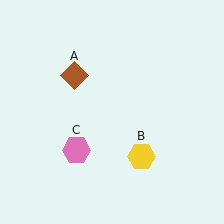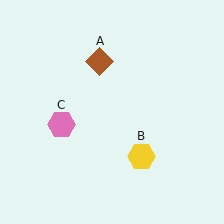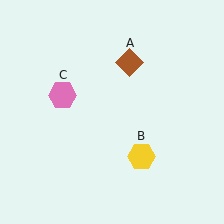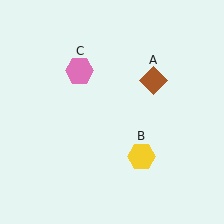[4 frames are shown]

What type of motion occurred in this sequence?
The brown diamond (object A), pink hexagon (object C) rotated clockwise around the center of the scene.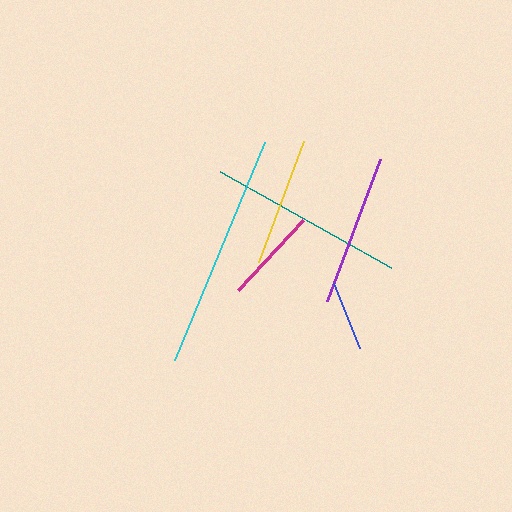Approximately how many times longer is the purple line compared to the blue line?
The purple line is approximately 2.2 times the length of the blue line.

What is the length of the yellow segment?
The yellow segment is approximately 130 pixels long.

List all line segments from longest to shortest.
From longest to shortest: cyan, teal, purple, yellow, magenta, blue.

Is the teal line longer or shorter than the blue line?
The teal line is longer than the blue line.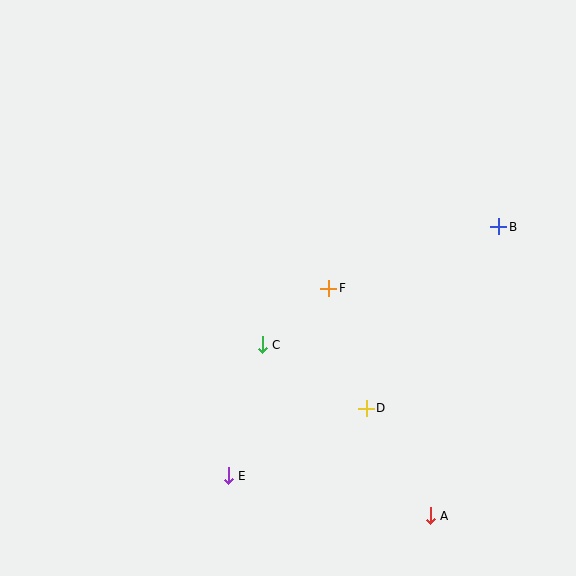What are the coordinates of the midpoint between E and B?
The midpoint between E and B is at (363, 351).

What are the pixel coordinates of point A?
Point A is at (430, 516).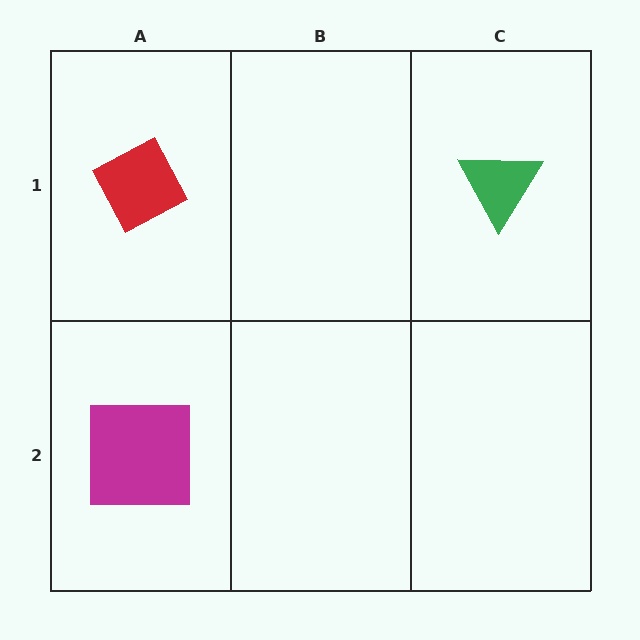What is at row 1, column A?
A red diamond.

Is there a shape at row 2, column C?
No, that cell is empty.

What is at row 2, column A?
A magenta square.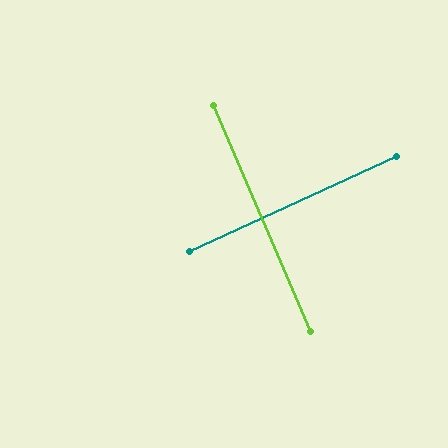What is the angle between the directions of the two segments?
Approximately 89 degrees.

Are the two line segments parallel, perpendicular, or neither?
Perpendicular — they meet at approximately 89°.